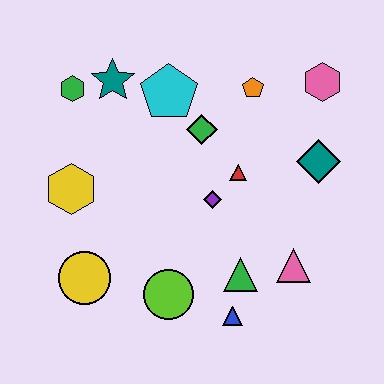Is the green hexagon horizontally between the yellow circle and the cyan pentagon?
No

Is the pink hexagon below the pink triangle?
No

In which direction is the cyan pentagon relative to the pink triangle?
The cyan pentagon is above the pink triangle.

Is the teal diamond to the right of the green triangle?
Yes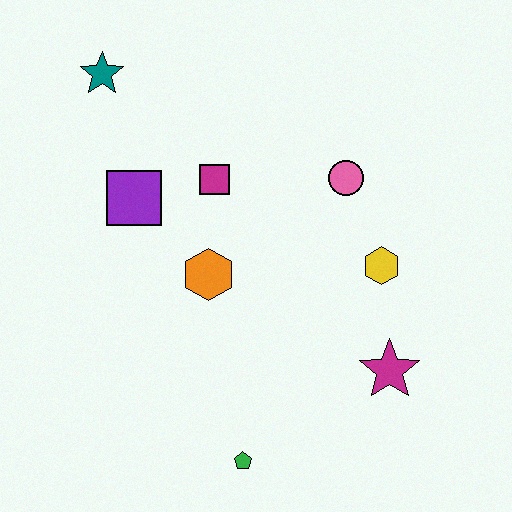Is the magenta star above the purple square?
No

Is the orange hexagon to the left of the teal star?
No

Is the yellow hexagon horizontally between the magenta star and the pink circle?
Yes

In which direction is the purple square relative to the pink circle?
The purple square is to the left of the pink circle.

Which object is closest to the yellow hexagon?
The pink circle is closest to the yellow hexagon.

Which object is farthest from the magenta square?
The green pentagon is farthest from the magenta square.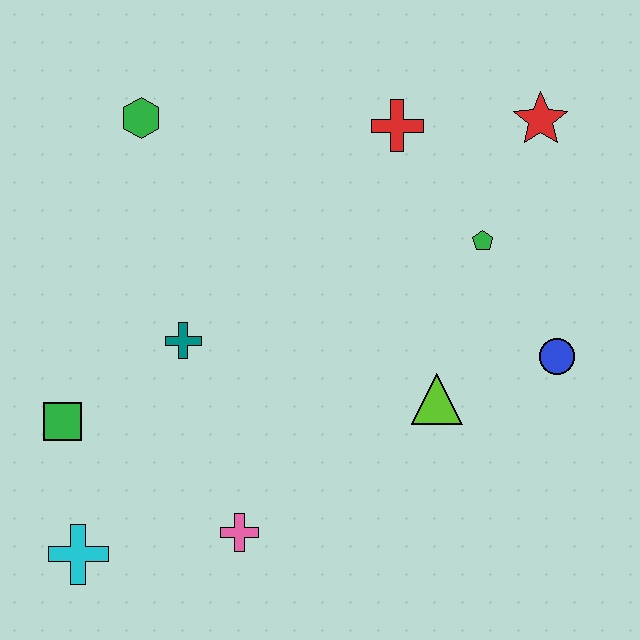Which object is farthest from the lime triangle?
The green hexagon is farthest from the lime triangle.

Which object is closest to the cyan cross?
The green square is closest to the cyan cross.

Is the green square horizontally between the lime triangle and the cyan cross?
No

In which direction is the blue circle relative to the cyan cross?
The blue circle is to the right of the cyan cross.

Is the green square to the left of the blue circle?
Yes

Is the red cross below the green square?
No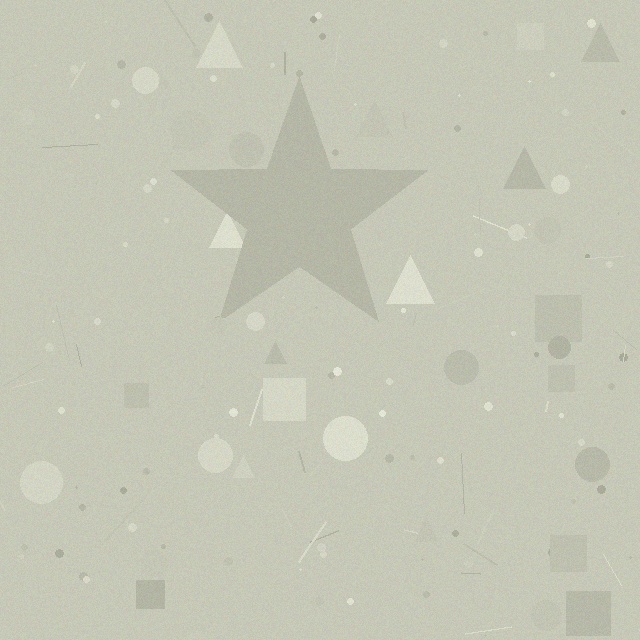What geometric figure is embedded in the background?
A star is embedded in the background.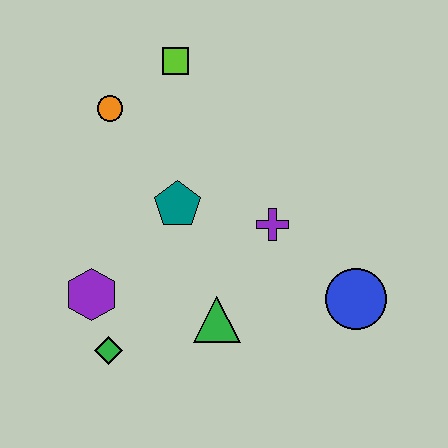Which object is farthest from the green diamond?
The lime square is farthest from the green diamond.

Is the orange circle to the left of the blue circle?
Yes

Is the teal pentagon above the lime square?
No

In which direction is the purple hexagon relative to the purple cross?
The purple hexagon is to the left of the purple cross.